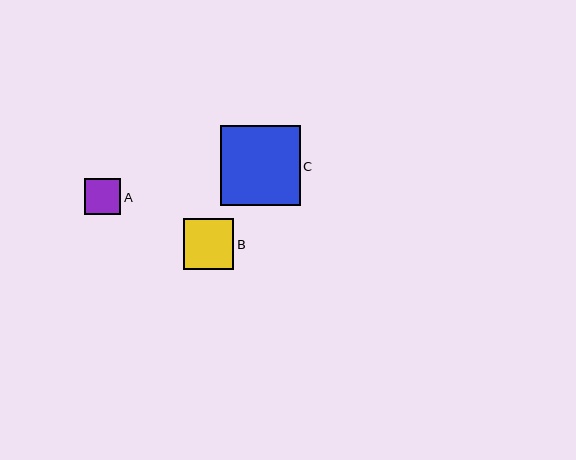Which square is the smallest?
Square A is the smallest with a size of approximately 36 pixels.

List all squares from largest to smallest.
From largest to smallest: C, B, A.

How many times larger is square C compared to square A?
Square C is approximately 2.2 times the size of square A.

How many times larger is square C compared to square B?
Square C is approximately 1.6 times the size of square B.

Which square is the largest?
Square C is the largest with a size of approximately 80 pixels.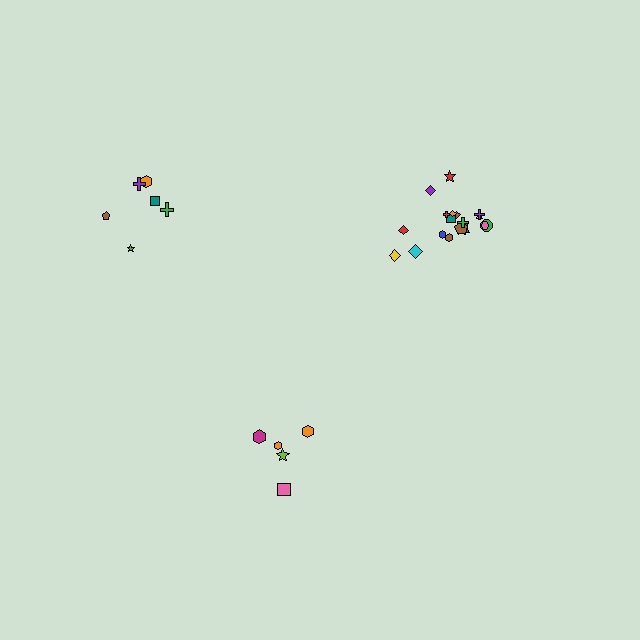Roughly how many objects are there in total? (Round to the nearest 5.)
Roughly 35 objects in total.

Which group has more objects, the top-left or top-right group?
The top-right group.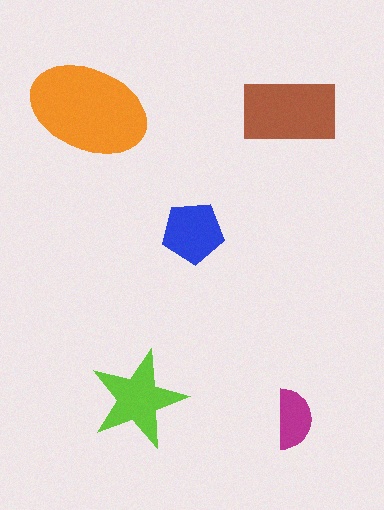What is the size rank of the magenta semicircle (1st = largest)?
5th.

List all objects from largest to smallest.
The orange ellipse, the brown rectangle, the lime star, the blue pentagon, the magenta semicircle.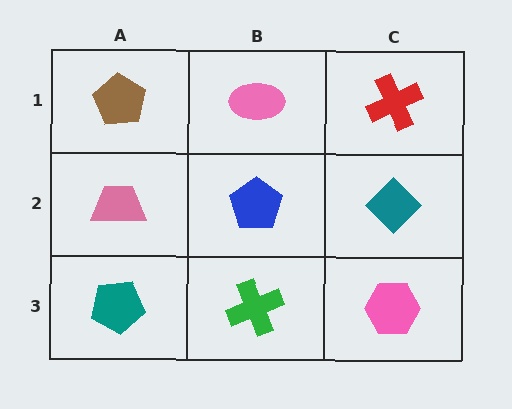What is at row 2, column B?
A blue pentagon.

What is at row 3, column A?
A teal pentagon.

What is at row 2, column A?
A pink trapezoid.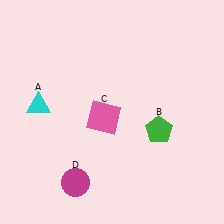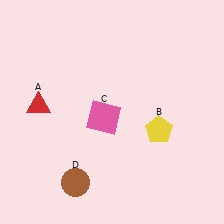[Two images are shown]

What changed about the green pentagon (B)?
In Image 1, B is green. In Image 2, it changed to yellow.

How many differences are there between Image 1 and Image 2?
There are 3 differences between the two images.